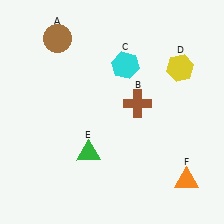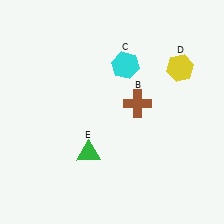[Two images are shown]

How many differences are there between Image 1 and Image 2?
There are 2 differences between the two images.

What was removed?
The orange triangle (F), the brown circle (A) were removed in Image 2.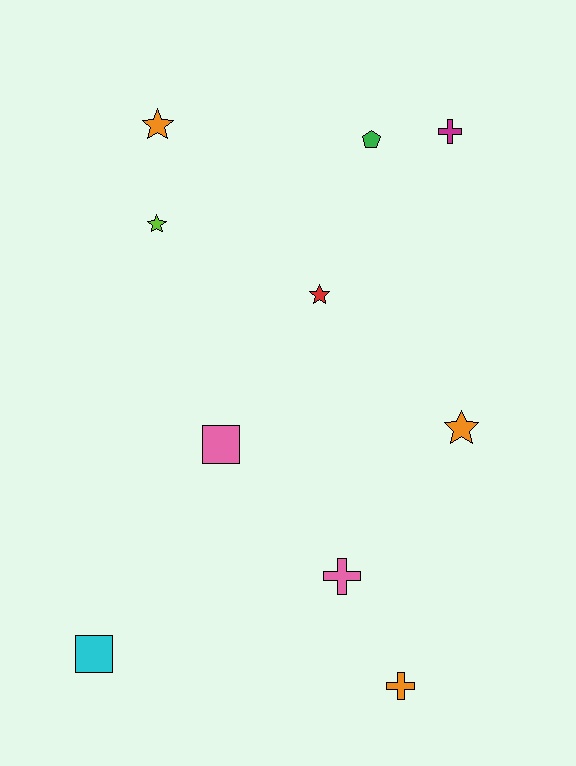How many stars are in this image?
There are 4 stars.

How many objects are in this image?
There are 10 objects.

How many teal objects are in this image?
There are no teal objects.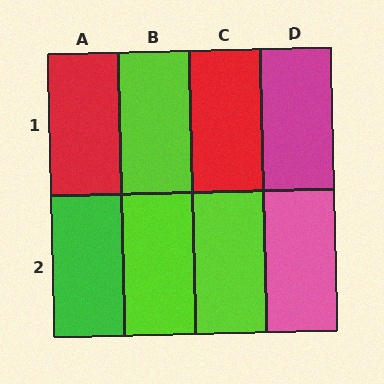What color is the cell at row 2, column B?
Lime.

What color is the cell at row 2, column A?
Green.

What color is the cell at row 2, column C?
Lime.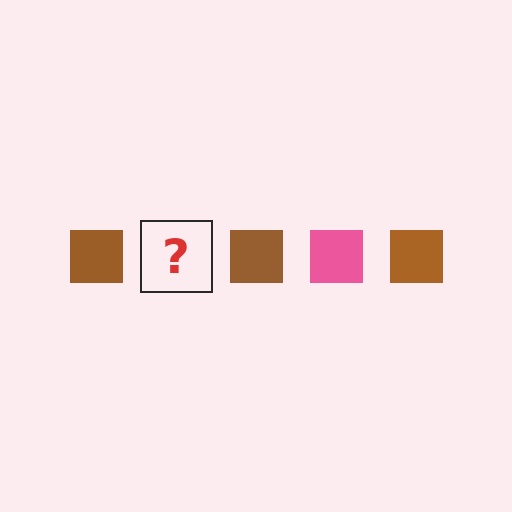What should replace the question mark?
The question mark should be replaced with a pink square.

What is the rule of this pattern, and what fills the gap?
The rule is that the pattern cycles through brown, pink squares. The gap should be filled with a pink square.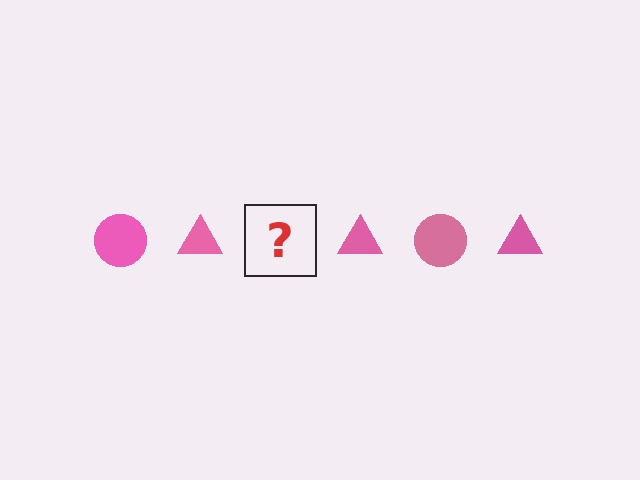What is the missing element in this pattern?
The missing element is a pink circle.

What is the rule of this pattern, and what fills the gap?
The rule is that the pattern cycles through circle, triangle shapes in pink. The gap should be filled with a pink circle.